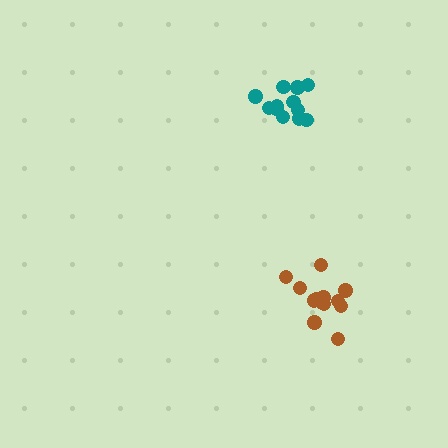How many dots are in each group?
Group 1: 12 dots, Group 2: 13 dots (25 total).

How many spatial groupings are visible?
There are 2 spatial groupings.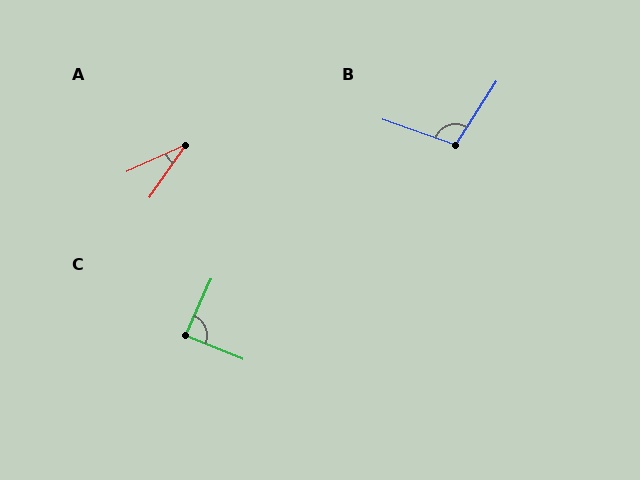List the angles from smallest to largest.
A (31°), C (88°), B (103°).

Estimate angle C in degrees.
Approximately 88 degrees.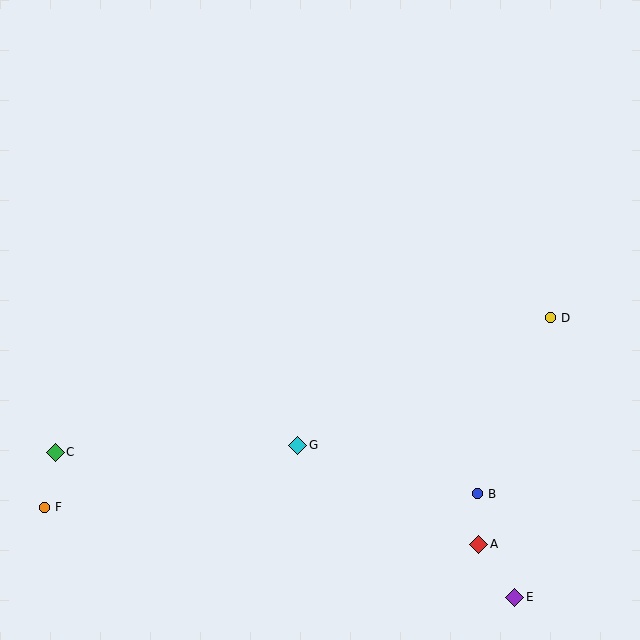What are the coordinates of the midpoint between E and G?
The midpoint between E and G is at (406, 521).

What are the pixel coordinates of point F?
Point F is at (44, 507).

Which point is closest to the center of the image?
Point G at (298, 445) is closest to the center.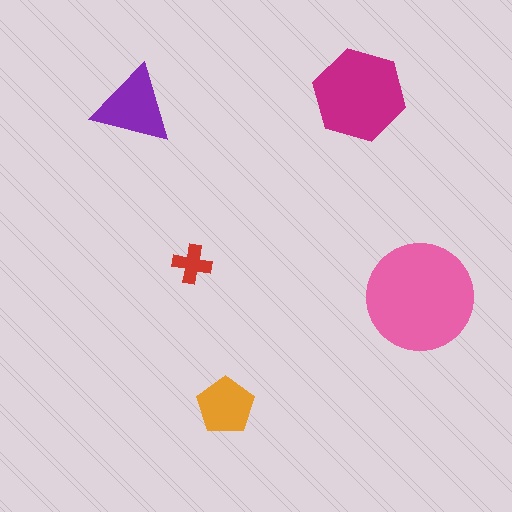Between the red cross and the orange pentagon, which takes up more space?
The orange pentagon.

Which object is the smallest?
The red cross.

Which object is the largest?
The pink circle.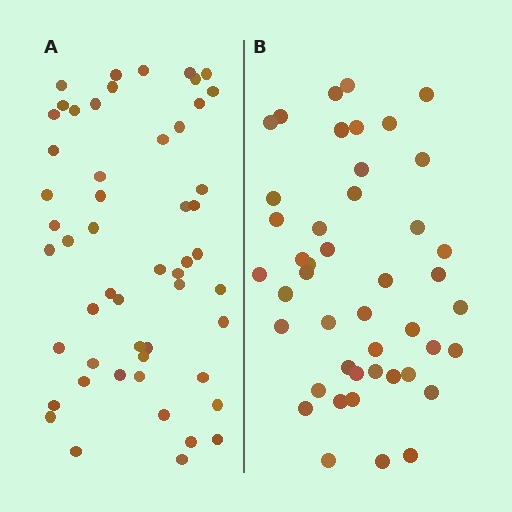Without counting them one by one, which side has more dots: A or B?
Region A (the left region) has more dots.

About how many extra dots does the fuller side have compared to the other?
Region A has roughly 8 or so more dots than region B.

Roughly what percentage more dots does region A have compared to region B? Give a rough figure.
About 20% more.